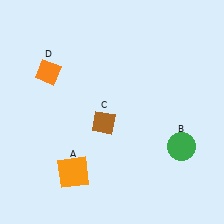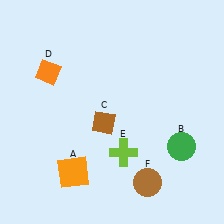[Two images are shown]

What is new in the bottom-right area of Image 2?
A brown circle (F) was added in the bottom-right area of Image 2.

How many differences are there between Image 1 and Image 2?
There are 2 differences between the two images.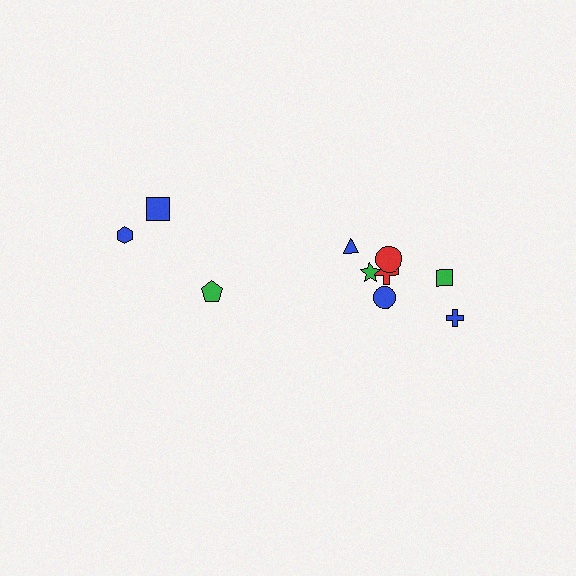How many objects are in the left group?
There are 3 objects.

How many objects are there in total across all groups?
There are 10 objects.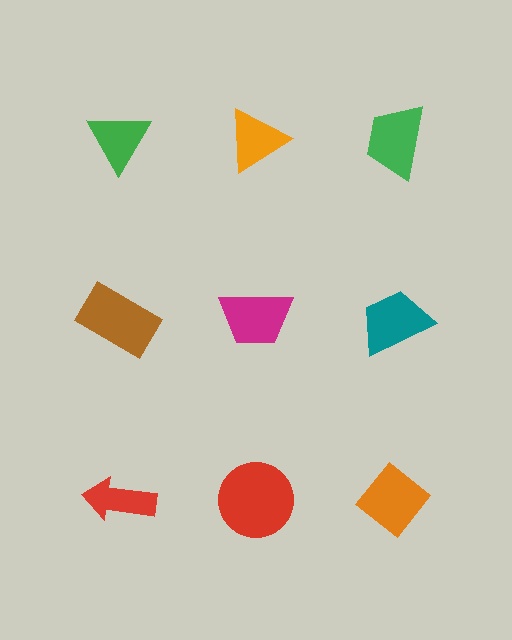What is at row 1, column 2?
An orange triangle.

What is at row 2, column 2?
A magenta trapezoid.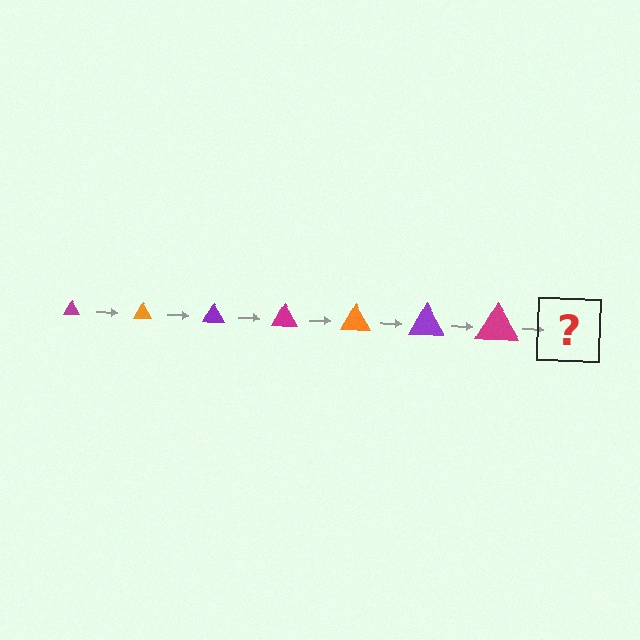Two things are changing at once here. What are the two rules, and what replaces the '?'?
The two rules are that the triangle grows larger each step and the color cycles through magenta, orange, and purple. The '?' should be an orange triangle, larger than the previous one.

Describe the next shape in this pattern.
It should be an orange triangle, larger than the previous one.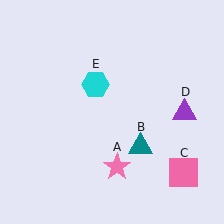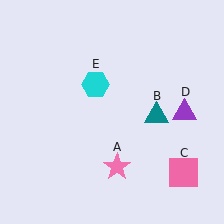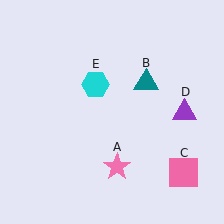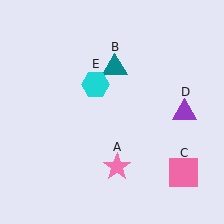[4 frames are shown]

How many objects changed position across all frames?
1 object changed position: teal triangle (object B).